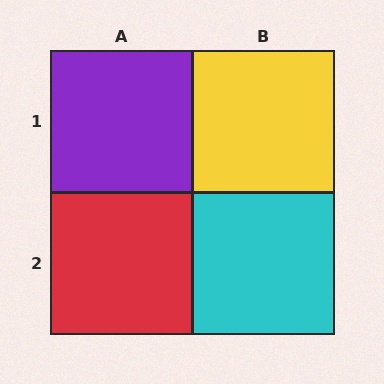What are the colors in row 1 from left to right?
Purple, yellow.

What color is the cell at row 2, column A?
Red.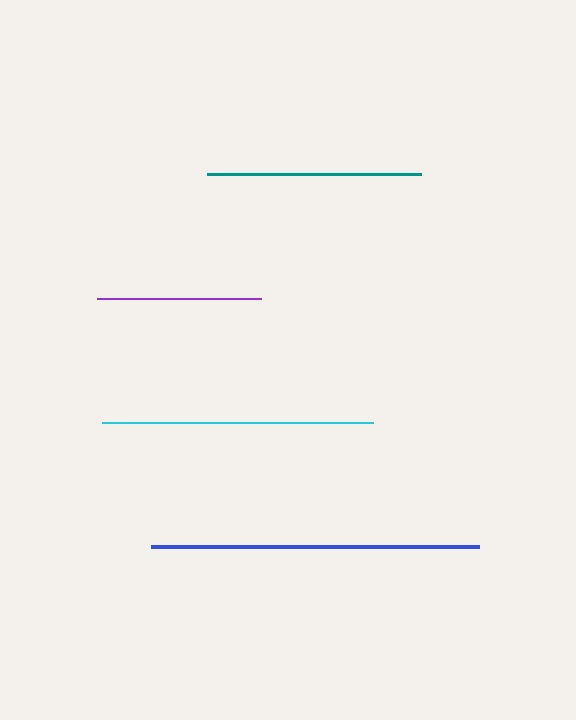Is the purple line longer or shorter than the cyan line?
The cyan line is longer than the purple line.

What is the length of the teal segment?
The teal segment is approximately 214 pixels long.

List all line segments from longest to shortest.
From longest to shortest: blue, cyan, teal, purple.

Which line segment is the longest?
The blue line is the longest at approximately 328 pixels.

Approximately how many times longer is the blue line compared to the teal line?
The blue line is approximately 1.5 times the length of the teal line.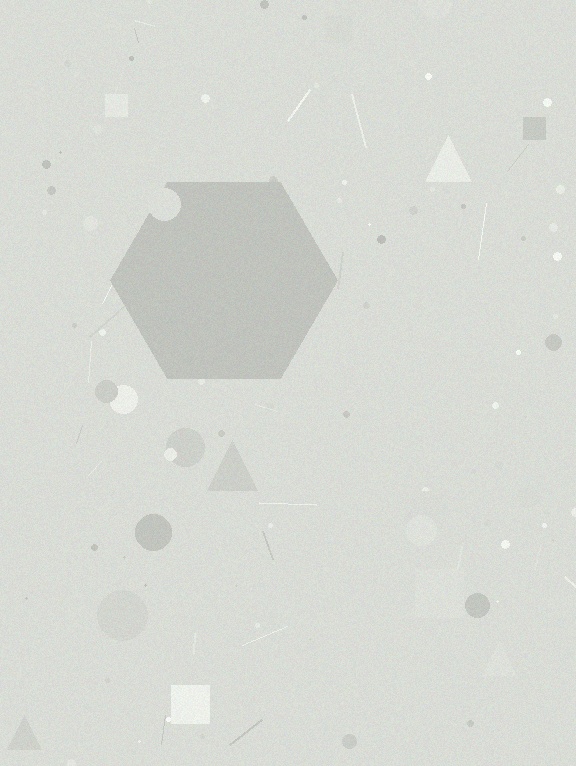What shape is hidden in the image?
A hexagon is hidden in the image.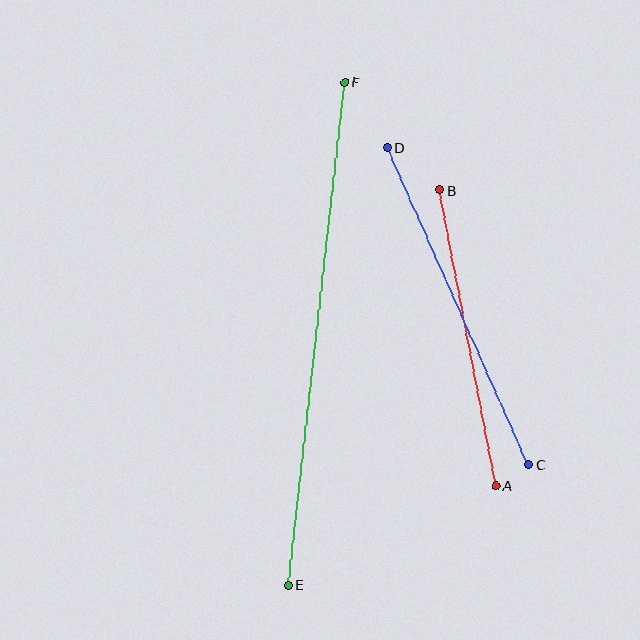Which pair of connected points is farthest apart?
Points E and F are farthest apart.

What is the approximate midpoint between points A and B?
The midpoint is at approximately (468, 338) pixels.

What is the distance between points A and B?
The distance is approximately 301 pixels.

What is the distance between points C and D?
The distance is approximately 347 pixels.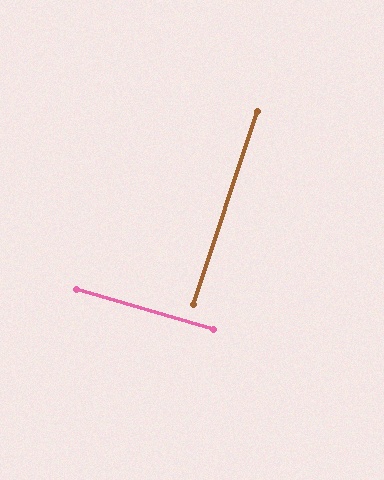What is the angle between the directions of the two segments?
Approximately 88 degrees.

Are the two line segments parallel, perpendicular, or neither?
Perpendicular — they meet at approximately 88°.